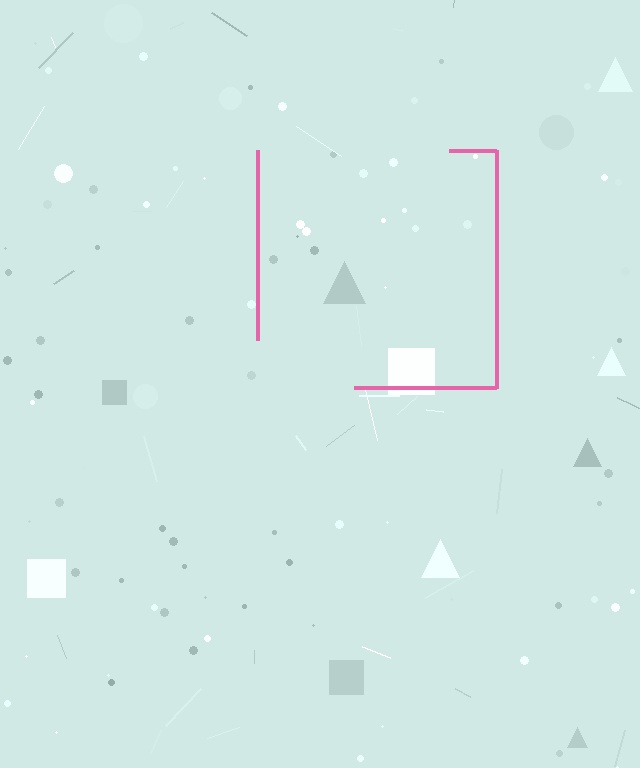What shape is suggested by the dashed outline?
The dashed outline suggests a square.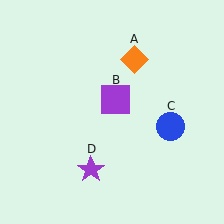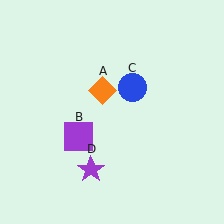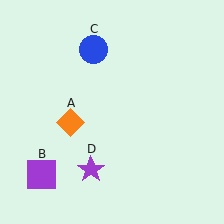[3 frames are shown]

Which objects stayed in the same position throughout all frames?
Purple star (object D) remained stationary.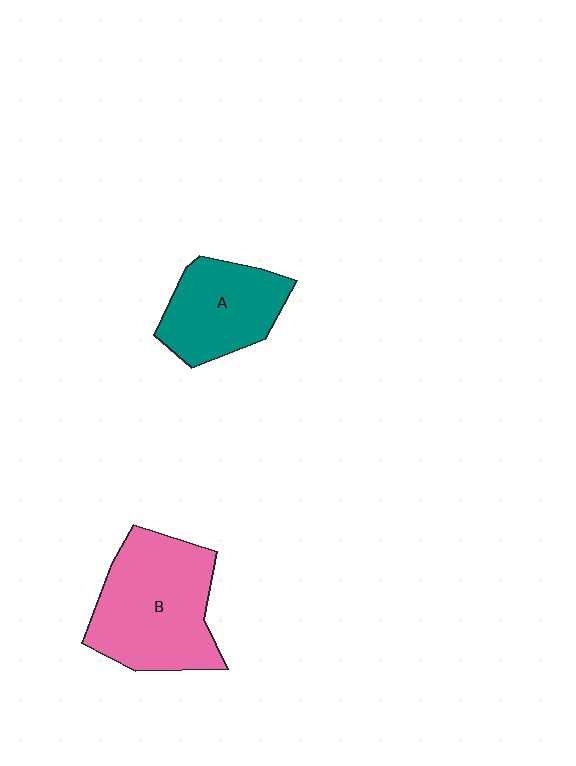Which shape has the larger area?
Shape B (pink).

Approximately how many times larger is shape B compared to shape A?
Approximately 1.5 times.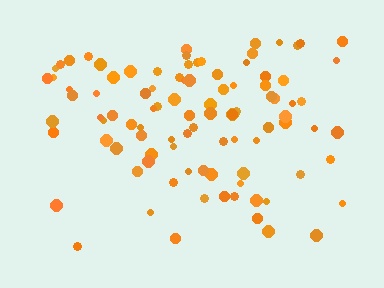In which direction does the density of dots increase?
From bottom to top, with the top side densest.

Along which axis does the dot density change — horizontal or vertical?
Vertical.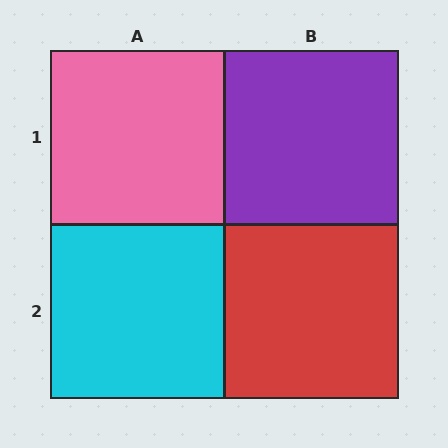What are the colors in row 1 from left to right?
Pink, purple.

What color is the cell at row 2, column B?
Red.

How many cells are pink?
1 cell is pink.